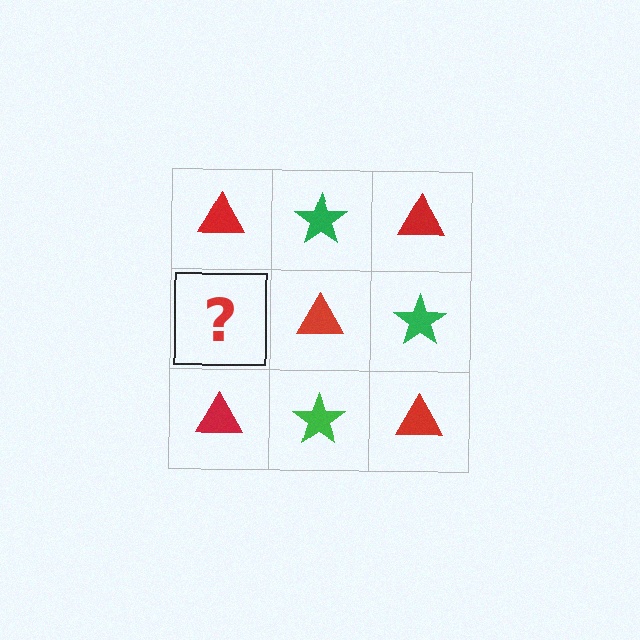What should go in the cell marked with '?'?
The missing cell should contain a green star.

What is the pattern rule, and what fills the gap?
The rule is that it alternates red triangle and green star in a checkerboard pattern. The gap should be filled with a green star.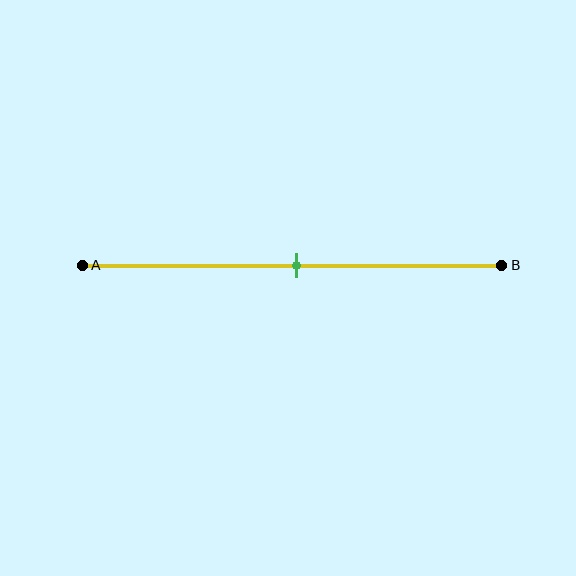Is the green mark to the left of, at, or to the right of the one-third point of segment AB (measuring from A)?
The green mark is to the right of the one-third point of segment AB.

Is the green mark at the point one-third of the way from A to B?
No, the mark is at about 50% from A, not at the 33% one-third point.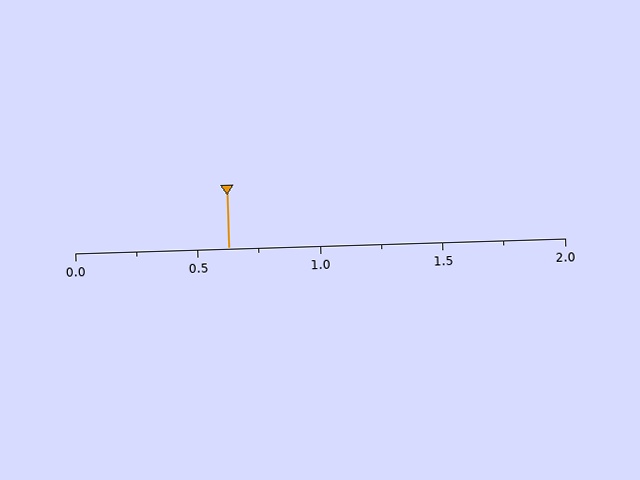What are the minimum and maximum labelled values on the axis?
The axis runs from 0.0 to 2.0.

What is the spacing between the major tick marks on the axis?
The major ticks are spaced 0.5 apart.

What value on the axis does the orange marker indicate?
The marker indicates approximately 0.62.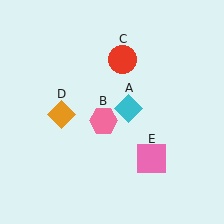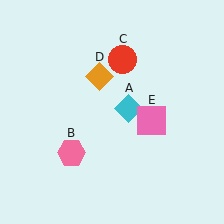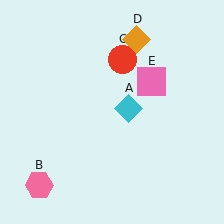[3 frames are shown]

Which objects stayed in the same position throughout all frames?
Cyan diamond (object A) and red circle (object C) remained stationary.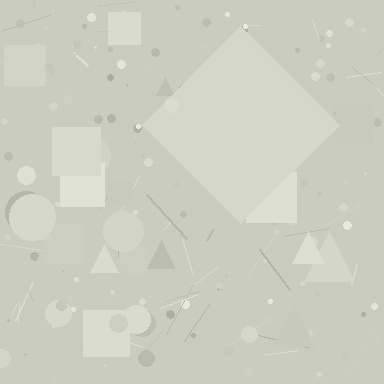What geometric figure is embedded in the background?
A diamond is embedded in the background.